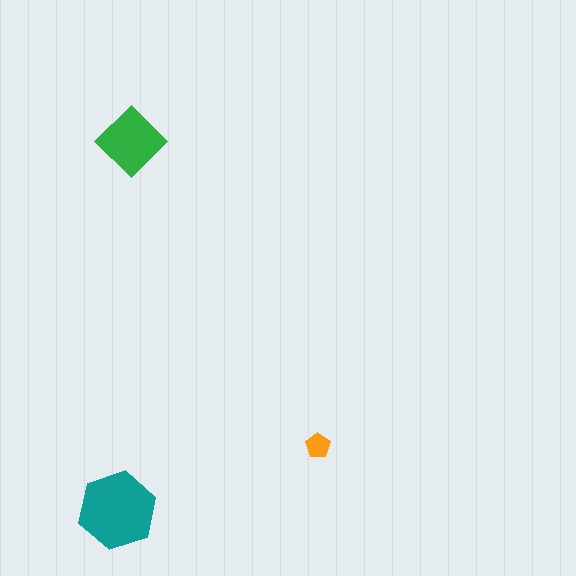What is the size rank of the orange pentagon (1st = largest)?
3rd.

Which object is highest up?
The green diamond is topmost.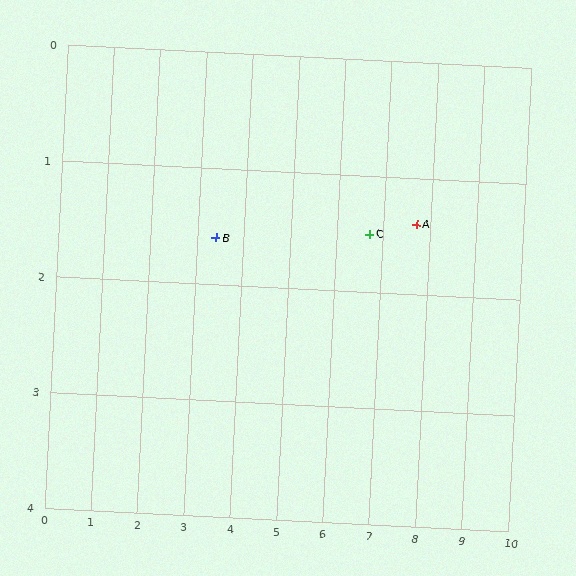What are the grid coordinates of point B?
Point B is at approximately (3.4, 1.6).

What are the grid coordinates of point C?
Point C is at approximately (6.7, 1.5).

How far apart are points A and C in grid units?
Points A and C are about 1.0 grid units apart.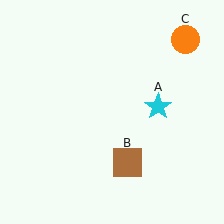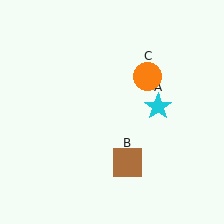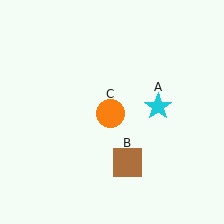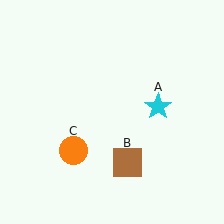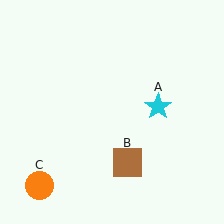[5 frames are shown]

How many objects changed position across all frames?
1 object changed position: orange circle (object C).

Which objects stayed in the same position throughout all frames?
Cyan star (object A) and brown square (object B) remained stationary.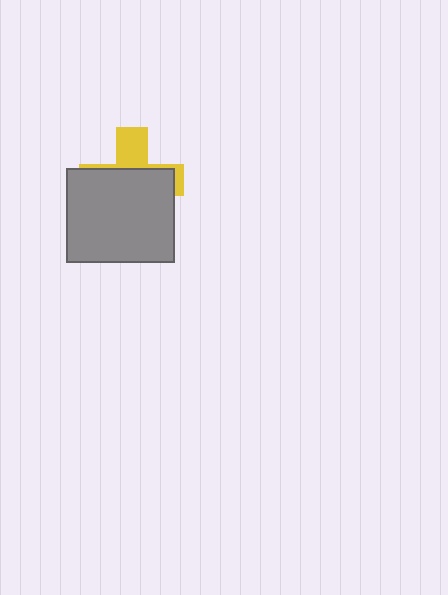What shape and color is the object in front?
The object in front is a gray rectangle.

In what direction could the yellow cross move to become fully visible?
The yellow cross could move up. That would shift it out from behind the gray rectangle entirely.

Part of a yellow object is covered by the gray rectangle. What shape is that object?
It is a cross.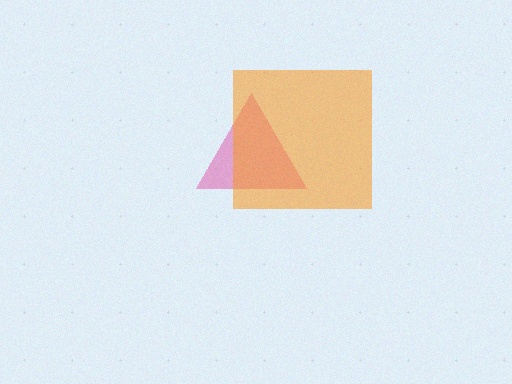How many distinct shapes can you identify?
There are 2 distinct shapes: a pink triangle, an orange square.